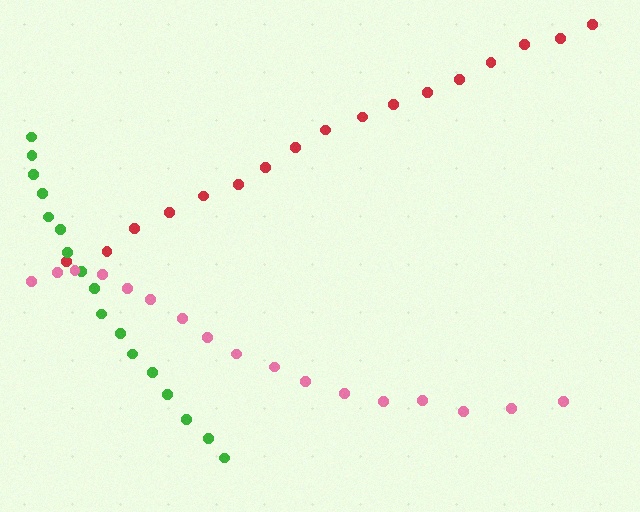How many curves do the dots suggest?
There are 3 distinct paths.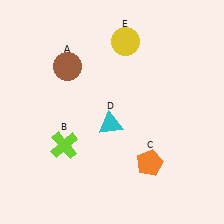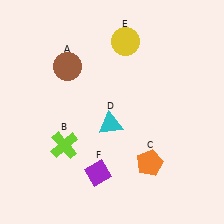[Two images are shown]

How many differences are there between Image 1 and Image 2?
There is 1 difference between the two images.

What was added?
A purple diamond (F) was added in Image 2.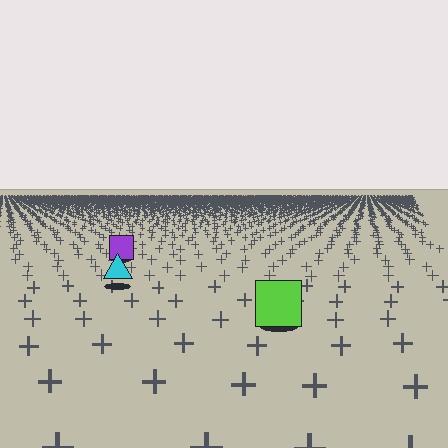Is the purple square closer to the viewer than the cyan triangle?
No. The cyan triangle is closer — you can tell from the texture gradient: the ground texture is coarser near it.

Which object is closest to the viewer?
The lime square is closest. The texture marks near it are larger and more spread out.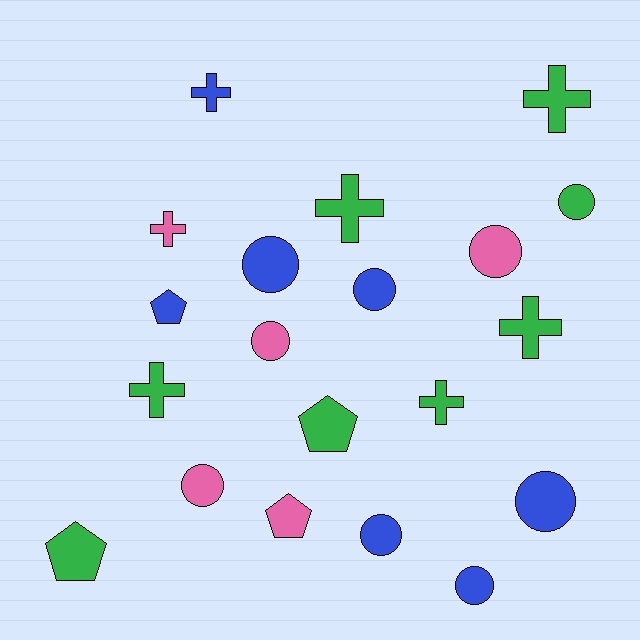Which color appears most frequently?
Green, with 8 objects.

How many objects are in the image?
There are 20 objects.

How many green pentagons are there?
There are 2 green pentagons.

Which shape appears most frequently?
Circle, with 9 objects.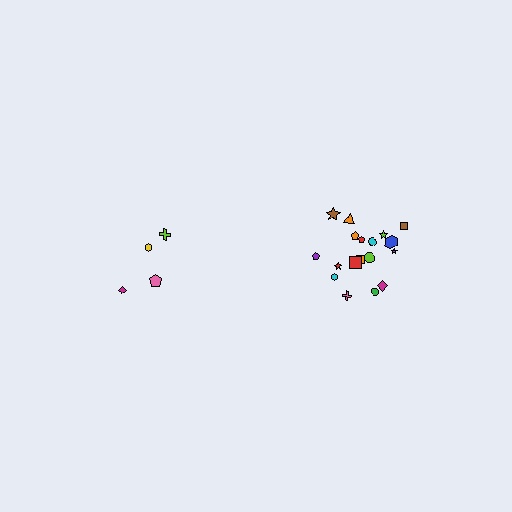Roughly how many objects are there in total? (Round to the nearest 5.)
Roughly 20 objects in total.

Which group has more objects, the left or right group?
The right group.